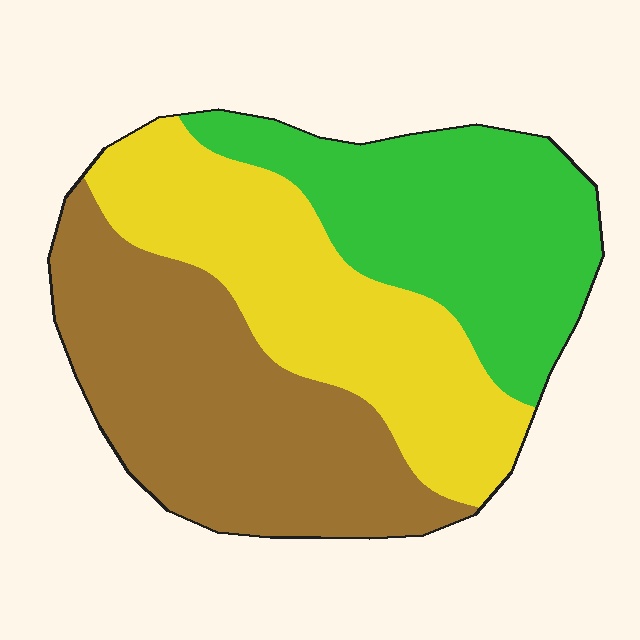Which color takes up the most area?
Brown, at roughly 35%.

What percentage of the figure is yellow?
Yellow takes up about one third (1/3) of the figure.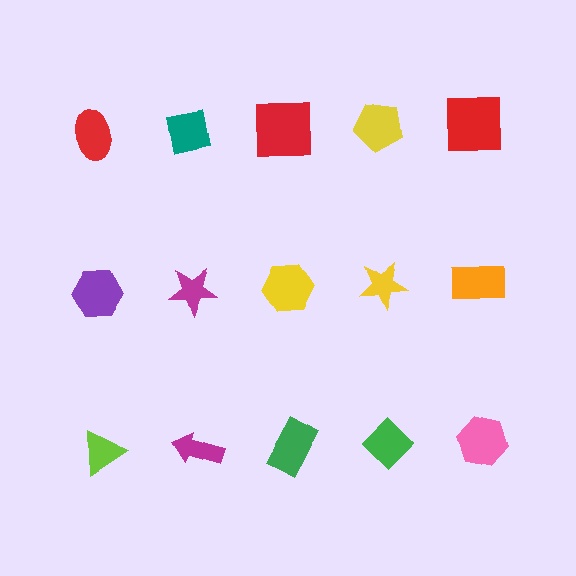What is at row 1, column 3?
A red square.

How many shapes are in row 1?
5 shapes.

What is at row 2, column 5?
An orange rectangle.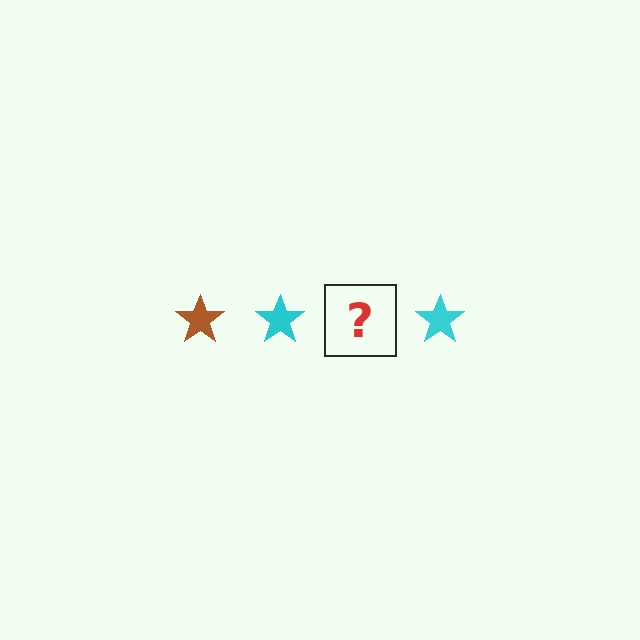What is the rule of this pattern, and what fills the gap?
The rule is that the pattern cycles through brown, cyan stars. The gap should be filled with a brown star.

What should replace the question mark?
The question mark should be replaced with a brown star.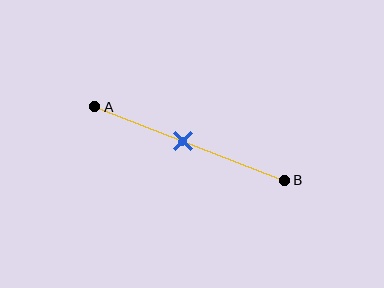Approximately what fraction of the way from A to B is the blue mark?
The blue mark is approximately 45% of the way from A to B.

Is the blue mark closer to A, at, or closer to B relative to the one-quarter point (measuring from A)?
The blue mark is closer to point B than the one-quarter point of segment AB.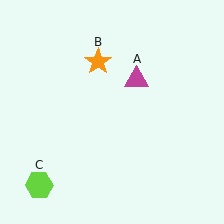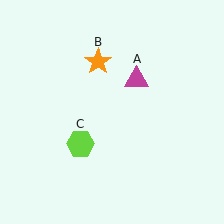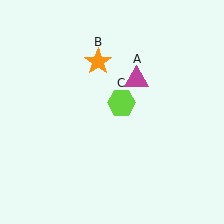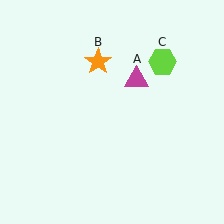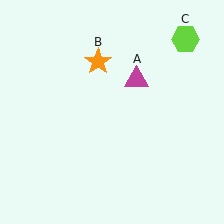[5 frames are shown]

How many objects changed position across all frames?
1 object changed position: lime hexagon (object C).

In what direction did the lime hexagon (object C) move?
The lime hexagon (object C) moved up and to the right.